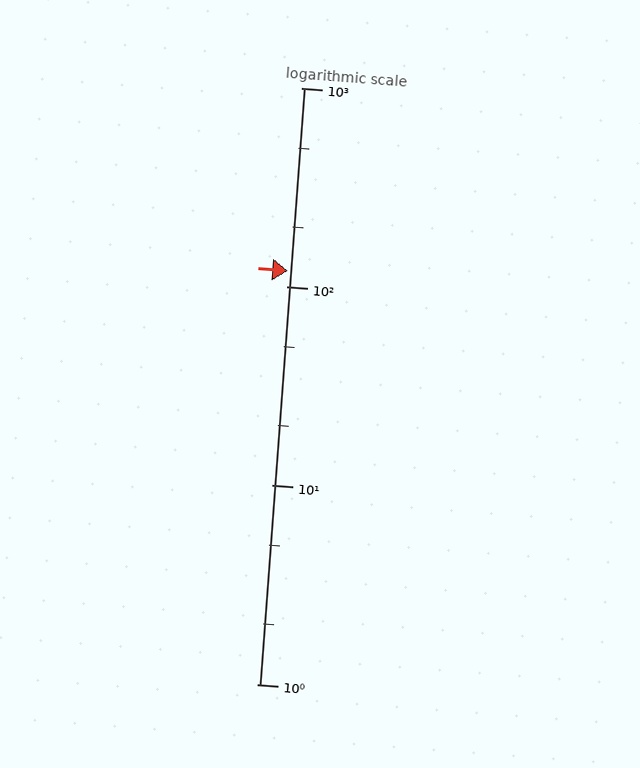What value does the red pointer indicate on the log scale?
The pointer indicates approximately 120.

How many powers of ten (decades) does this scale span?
The scale spans 3 decades, from 1 to 1000.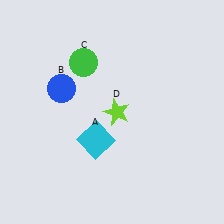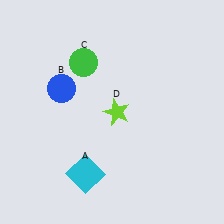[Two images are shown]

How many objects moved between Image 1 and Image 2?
1 object moved between the two images.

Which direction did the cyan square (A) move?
The cyan square (A) moved down.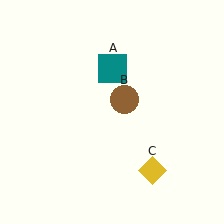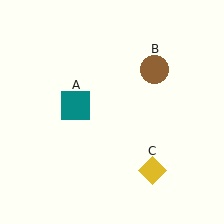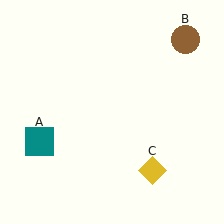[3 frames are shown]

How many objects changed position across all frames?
2 objects changed position: teal square (object A), brown circle (object B).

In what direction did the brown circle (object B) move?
The brown circle (object B) moved up and to the right.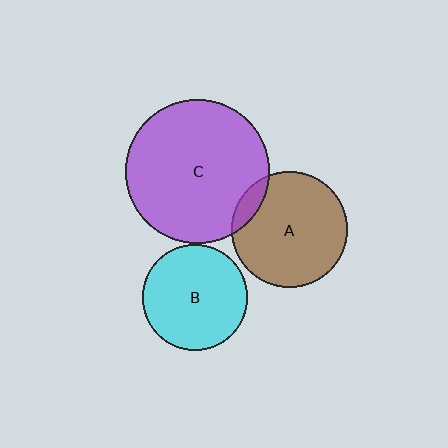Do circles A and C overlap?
Yes.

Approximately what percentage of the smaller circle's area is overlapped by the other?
Approximately 10%.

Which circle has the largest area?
Circle C (purple).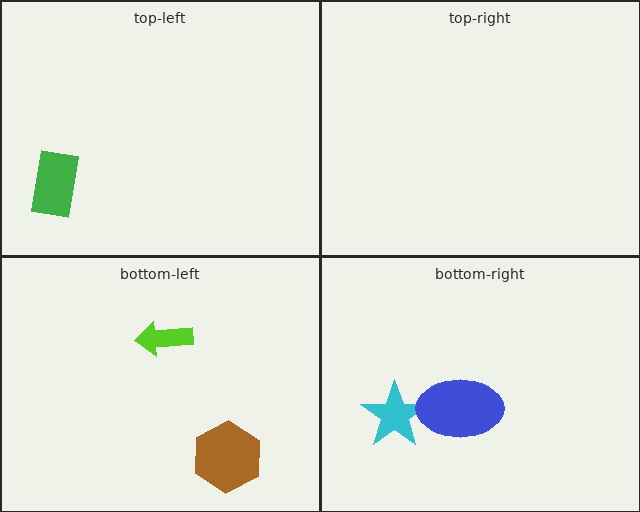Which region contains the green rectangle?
The top-left region.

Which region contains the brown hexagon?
The bottom-left region.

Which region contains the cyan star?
The bottom-right region.